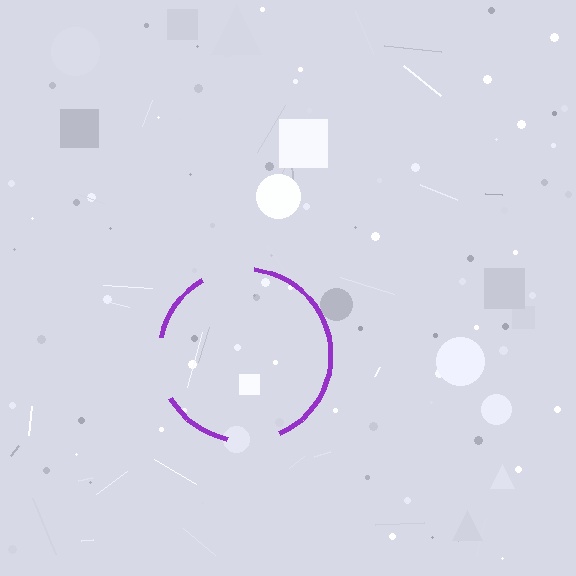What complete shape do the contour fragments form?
The contour fragments form a circle.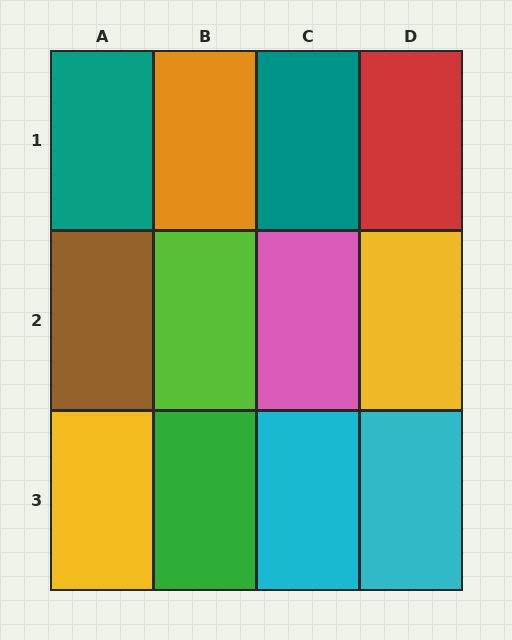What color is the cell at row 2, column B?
Lime.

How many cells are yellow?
2 cells are yellow.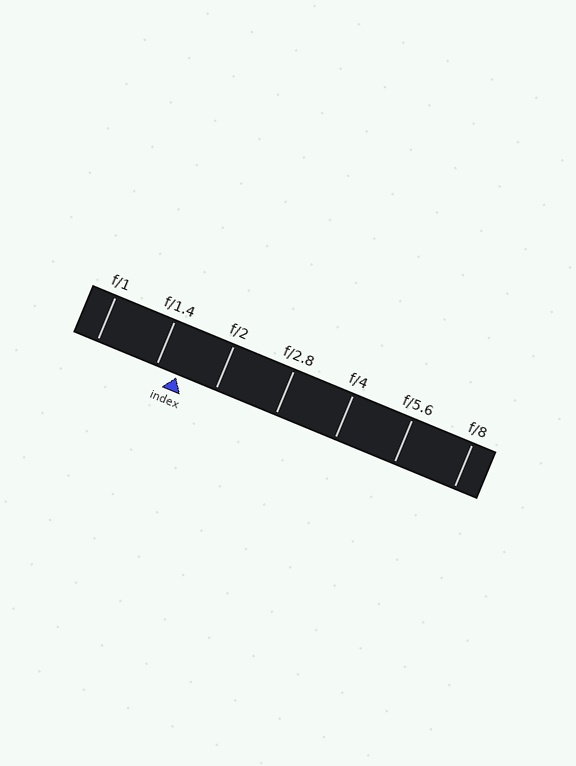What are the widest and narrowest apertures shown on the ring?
The widest aperture shown is f/1 and the narrowest is f/8.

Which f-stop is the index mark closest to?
The index mark is closest to f/1.4.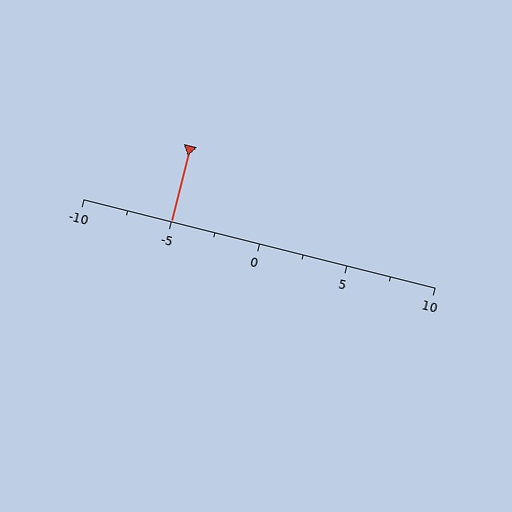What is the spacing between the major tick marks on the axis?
The major ticks are spaced 5 apart.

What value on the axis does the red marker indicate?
The marker indicates approximately -5.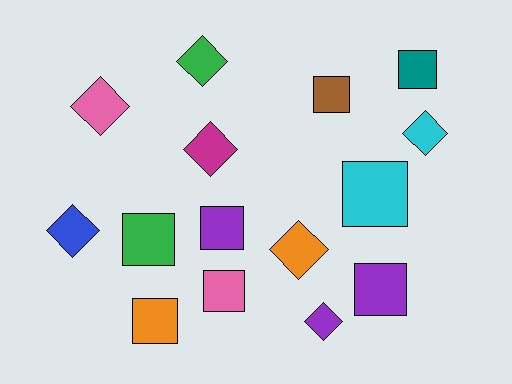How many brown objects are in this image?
There is 1 brown object.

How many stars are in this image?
There are no stars.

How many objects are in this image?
There are 15 objects.